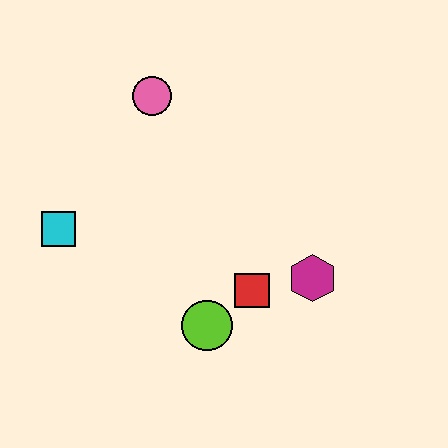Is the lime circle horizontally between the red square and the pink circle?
Yes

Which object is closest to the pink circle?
The cyan square is closest to the pink circle.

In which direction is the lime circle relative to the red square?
The lime circle is to the left of the red square.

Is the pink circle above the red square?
Yes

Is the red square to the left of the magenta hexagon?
Yes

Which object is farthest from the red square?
The pink circle is farthest from the red square.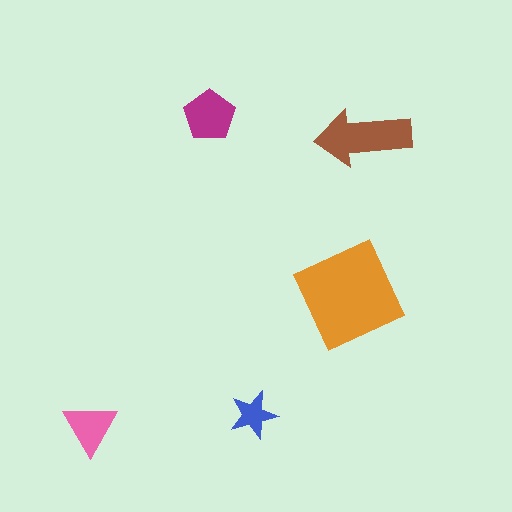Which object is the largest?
The orange diamond.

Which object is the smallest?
The blue star.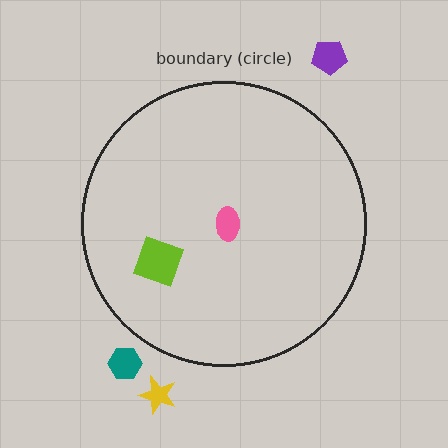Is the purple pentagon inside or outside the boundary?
Outside.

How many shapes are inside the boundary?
2 inside, 3 outside.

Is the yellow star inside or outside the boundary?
Outside.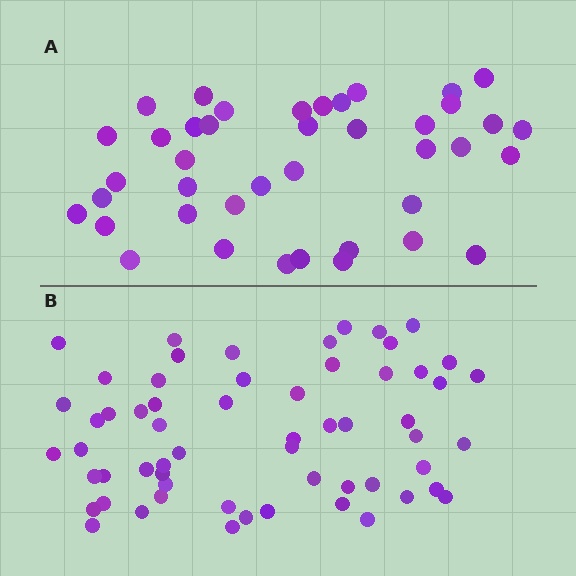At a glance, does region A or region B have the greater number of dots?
Region B (the bottom region) has more dots.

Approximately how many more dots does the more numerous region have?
Region B has approximately 20 more dots than region A.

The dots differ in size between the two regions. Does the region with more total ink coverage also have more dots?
No. Region A has more total ink coverage because its dots are larger, but region B actually contains more individual dots. Total area can be misleading — the number of items is what matters here.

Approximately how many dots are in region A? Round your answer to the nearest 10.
About 40 dots. (The exact count is 41, which rounds to 40.)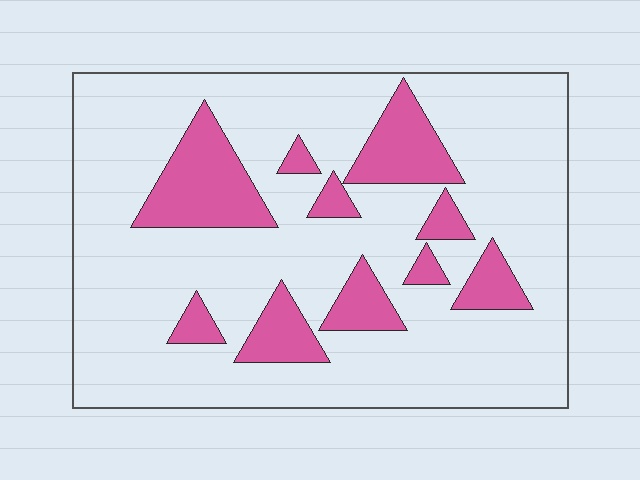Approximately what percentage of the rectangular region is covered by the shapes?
Approximately 20%.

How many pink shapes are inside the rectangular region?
10.